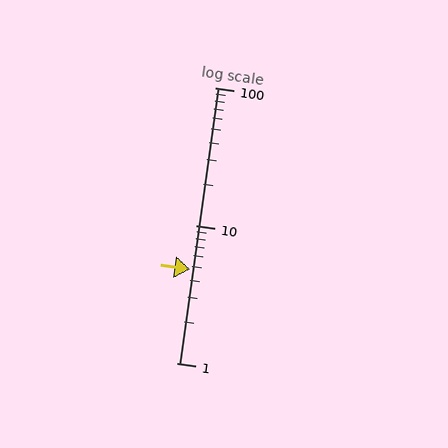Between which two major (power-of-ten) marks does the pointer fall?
The pointer is between 1 and 10.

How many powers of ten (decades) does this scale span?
The scale spans 2 decades, from 1 to 100.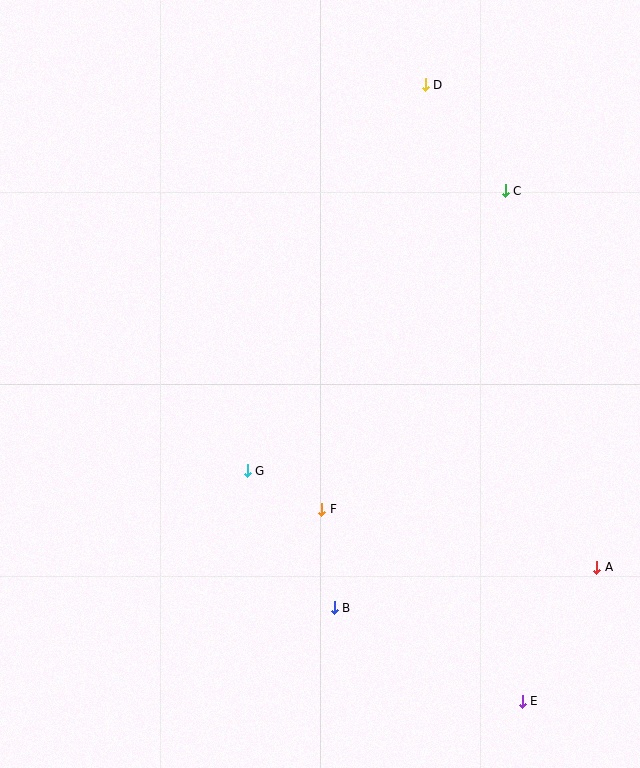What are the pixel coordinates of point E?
Point E is at (522, 701).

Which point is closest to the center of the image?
Point G at (247, 471) is closest to the center.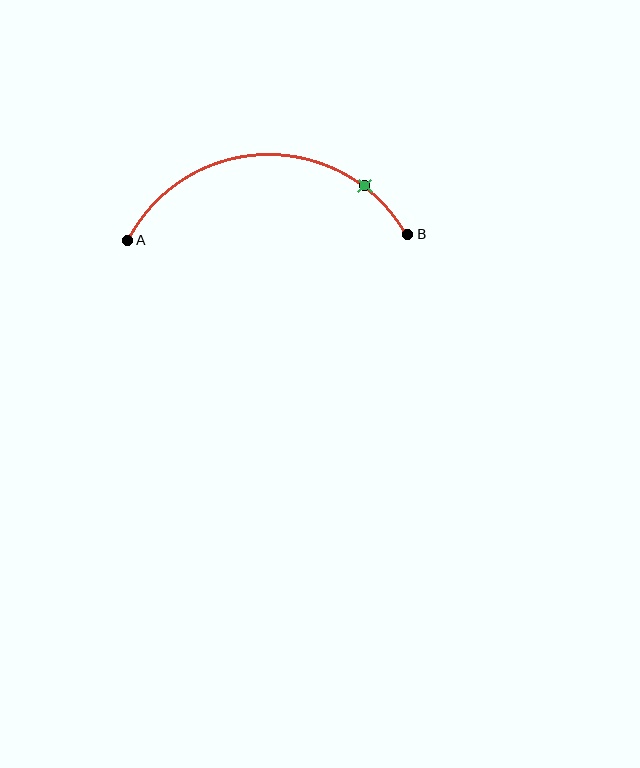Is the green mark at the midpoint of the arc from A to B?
No. The green mark lies on the arc but is closer to endpoint B. The arc midpoint would be at the point on the curve equidistant along the arc from both A and B.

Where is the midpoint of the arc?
The arc midpoint is the point on the curve farthest from the straight line joining A and B. It sits above that line.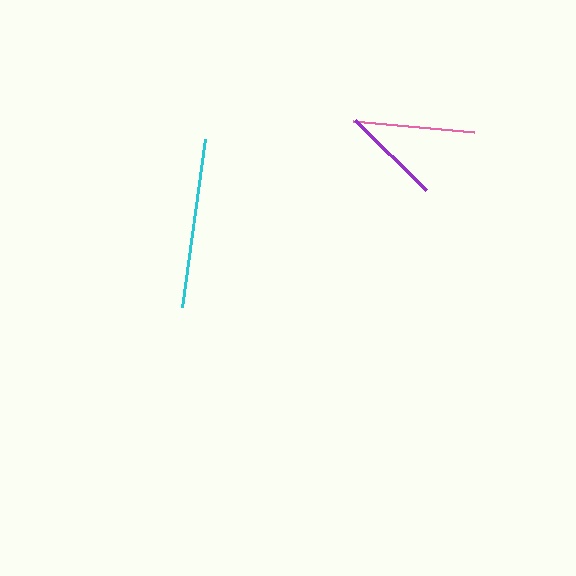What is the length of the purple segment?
The purple segment is approximately 99 pixels long.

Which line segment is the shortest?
The purple line is the shortest at approximately 99 pixels.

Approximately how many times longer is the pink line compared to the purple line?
The pink line is approximately 1.2 times the length of the purple line.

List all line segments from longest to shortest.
From longest to shortest: cyan, pink, purple.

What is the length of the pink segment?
The pink segment is approximately 121 pixels long.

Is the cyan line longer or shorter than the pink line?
The cyan line is longer than the pink line.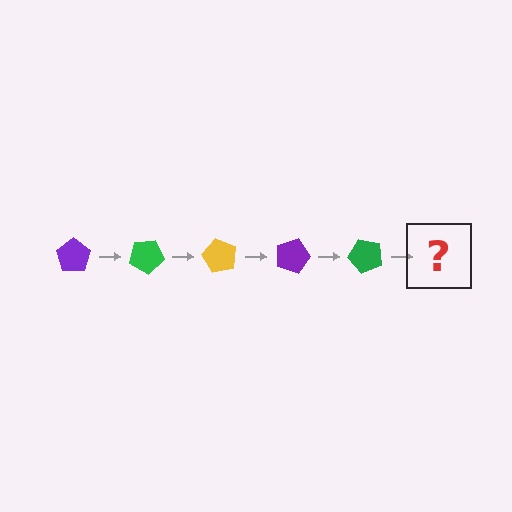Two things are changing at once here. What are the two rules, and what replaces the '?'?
The two rules are that it rotates 30 degrees each step and the color cycles through purple, green, and yellow. The '?' should be a yellow pentagon, rotated 150 degrees from the start.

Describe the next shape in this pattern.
It should be a yellow pentagon, rotated 150 degrees from the start.